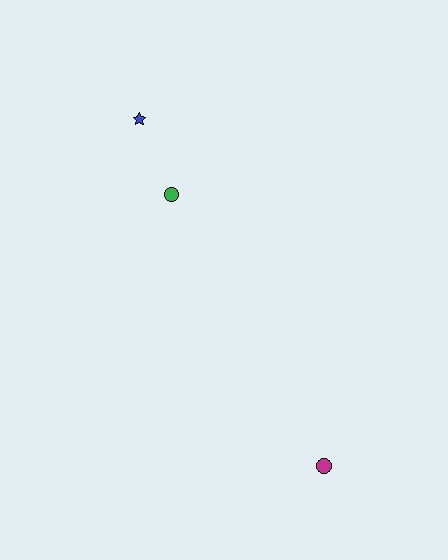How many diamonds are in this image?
There are no diamonds.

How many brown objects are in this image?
There are no brown objects.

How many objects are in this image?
There are 3 objects.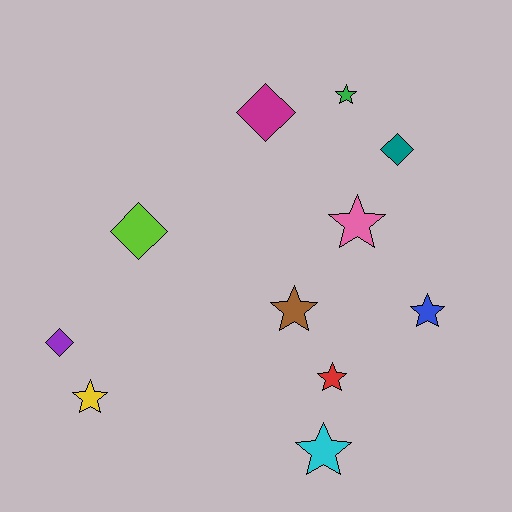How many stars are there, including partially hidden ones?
There are 7 stars.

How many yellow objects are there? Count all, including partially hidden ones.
There is 1 yellow object.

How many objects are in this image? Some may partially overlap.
There are 11 objects.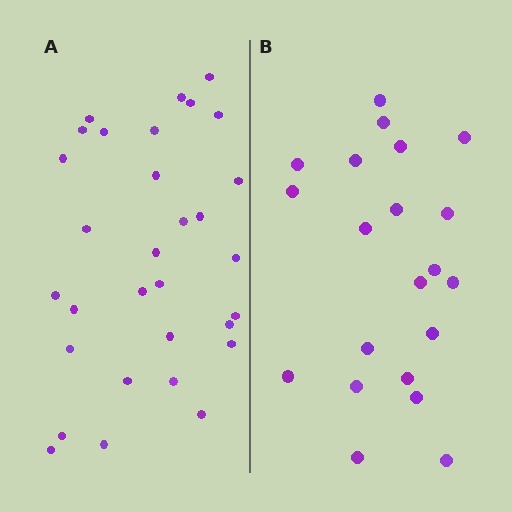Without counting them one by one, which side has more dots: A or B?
Region A (the left region) has more dots.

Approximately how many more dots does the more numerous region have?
Region A has roughly 10 or so more dots than region B.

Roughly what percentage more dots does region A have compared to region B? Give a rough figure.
About 50% more.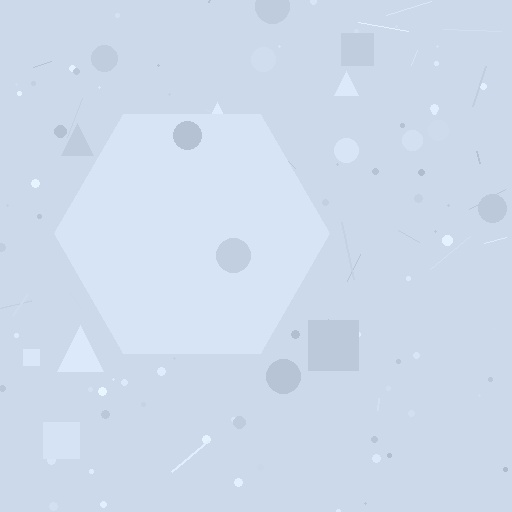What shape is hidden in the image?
A hexagon is hidden in the image.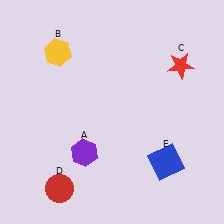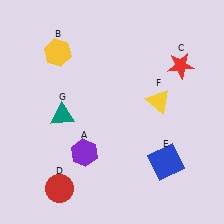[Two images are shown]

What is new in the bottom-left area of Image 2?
A teal triangle (G) was added in the bottom-left area of Image 2.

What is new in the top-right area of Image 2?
A yellow triangle (F) was added in the top-right area of Image 2.